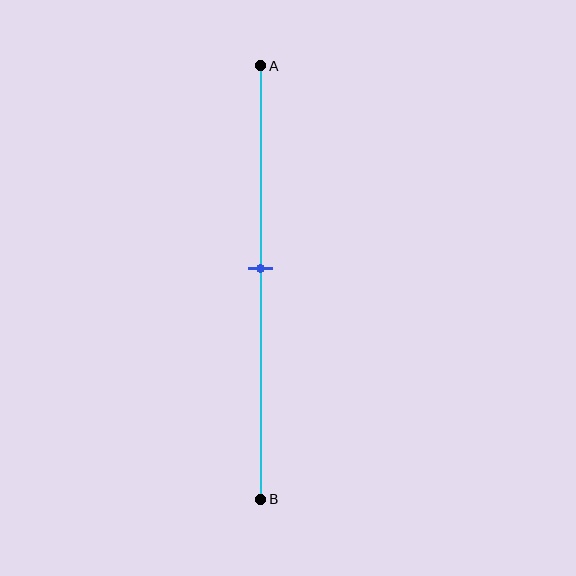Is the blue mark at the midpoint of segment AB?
No, the mark is at about 45% from A, not at the 50% midpoint.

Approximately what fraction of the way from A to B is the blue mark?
The blue mark is approximately 45% of the way from A to B.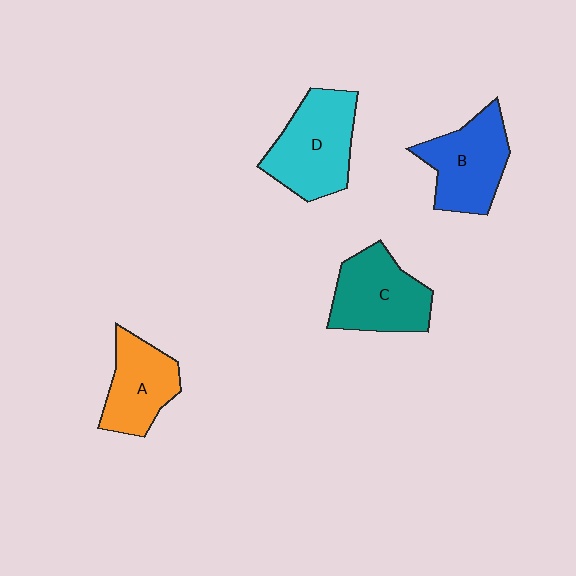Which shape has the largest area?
Shape D (cyan).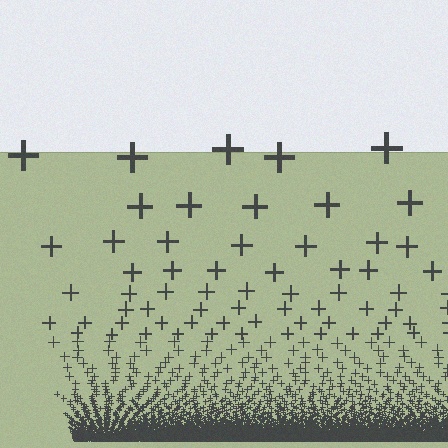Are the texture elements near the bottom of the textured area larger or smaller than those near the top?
Smaller. The gradient is inverted — elements near the bottom are smaller and denser.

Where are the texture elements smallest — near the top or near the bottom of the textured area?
Near the bottom.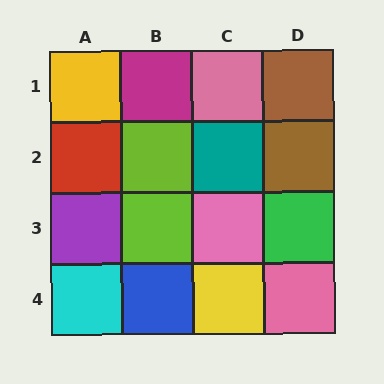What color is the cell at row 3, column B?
Lime.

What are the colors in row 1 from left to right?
Yellow, magenta, pink, brown.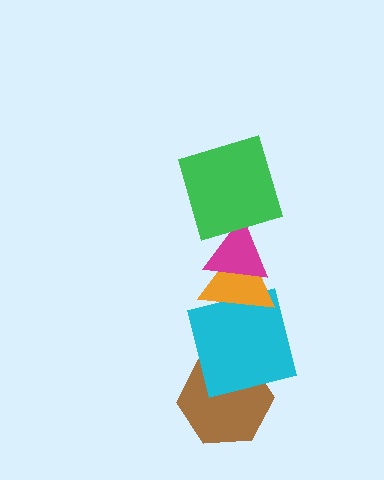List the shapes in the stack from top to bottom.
From top to bottom: the green square, the magenta triangle, the orange triangle, the cyan square, the brown hexagon.